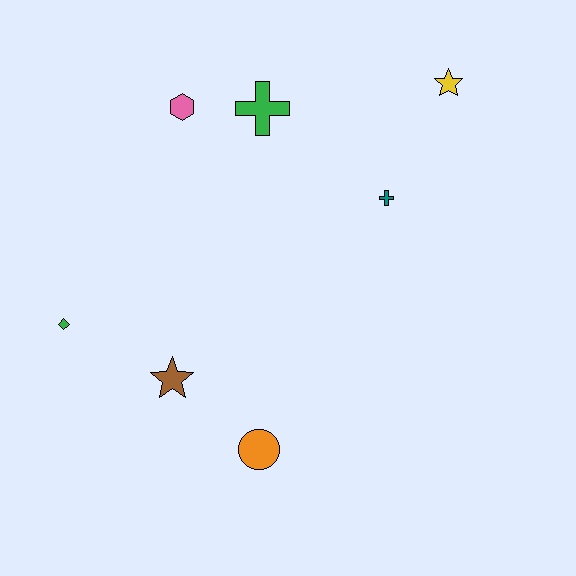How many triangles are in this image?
There are no triangles.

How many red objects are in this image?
There are no red objects.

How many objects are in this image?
There are 7 objects.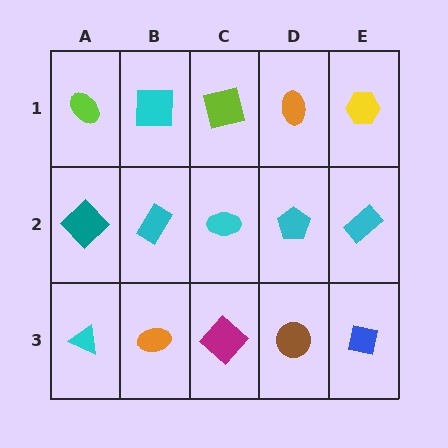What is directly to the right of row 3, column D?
A blue square.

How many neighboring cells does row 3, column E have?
2.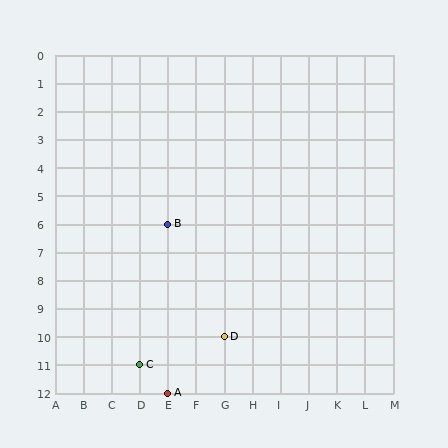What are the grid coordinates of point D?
Point D is at grid coordinates (G, 10).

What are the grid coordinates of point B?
Point B is at grid coordinates (E, 6).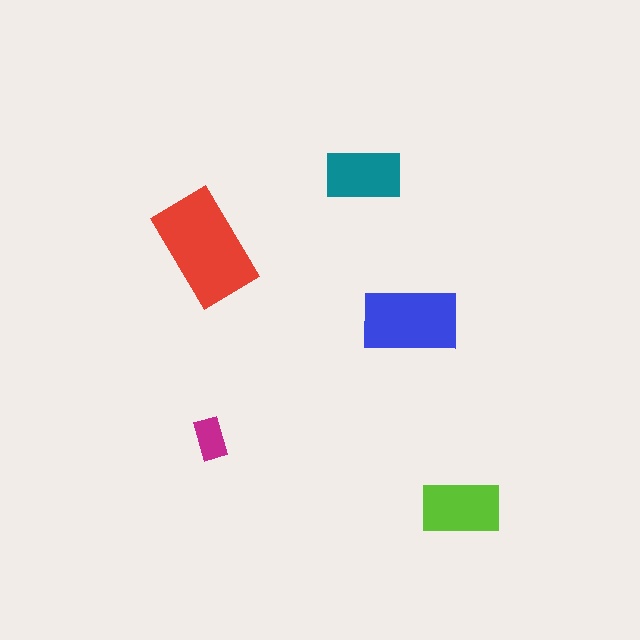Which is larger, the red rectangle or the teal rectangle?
The red one.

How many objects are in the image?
There are 5 objects in the image.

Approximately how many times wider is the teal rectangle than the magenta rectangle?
About 2 times wider.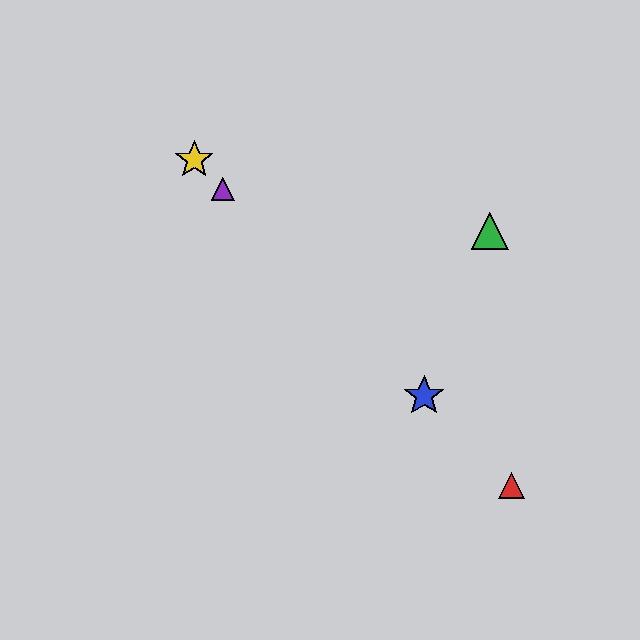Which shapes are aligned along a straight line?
The red triangle, the blue star, the yellow star, the purple triangle are aligned along a straight line.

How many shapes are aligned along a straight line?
4 shapes (the red triangle, the blue star, the yellow star, the purple triangle) are aligned along a straight line.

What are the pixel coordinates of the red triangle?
The red triangle is at (511, 486).